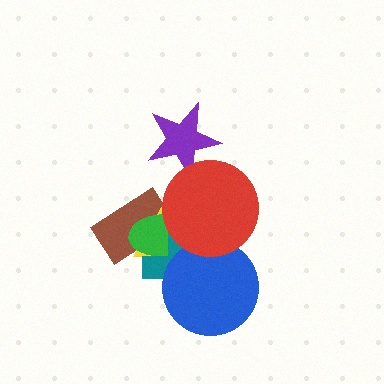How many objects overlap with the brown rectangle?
3 objects overlap with the brown rectangle.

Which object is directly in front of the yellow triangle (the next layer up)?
The green ellipse is directly in front of the yellow triangle.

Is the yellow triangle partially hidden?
Yes, it is partially covered by another shape.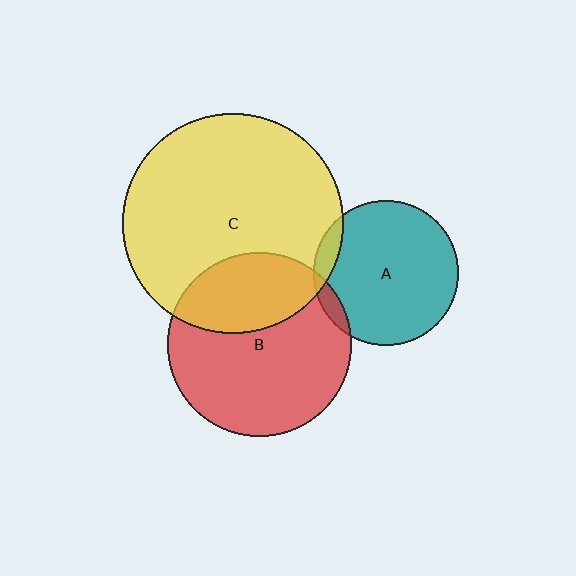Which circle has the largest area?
Circle C (yellow).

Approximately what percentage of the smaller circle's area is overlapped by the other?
Approximately 35%.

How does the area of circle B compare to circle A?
Approximately 1.6 times.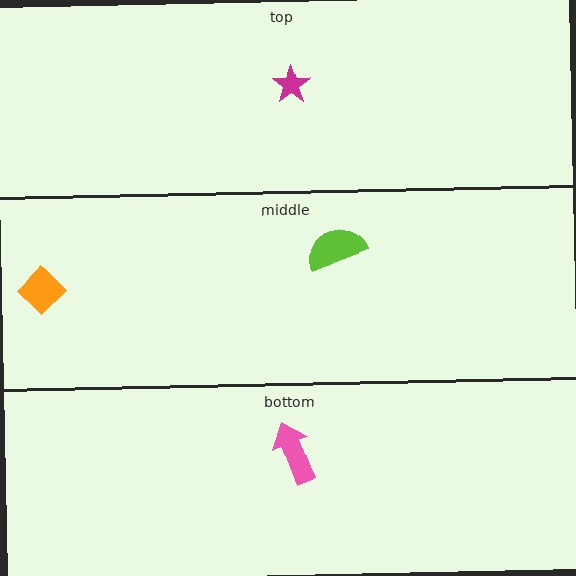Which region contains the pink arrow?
The bottom region.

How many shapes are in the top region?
1.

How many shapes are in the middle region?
2.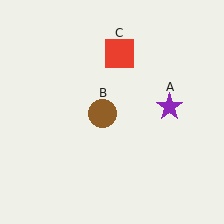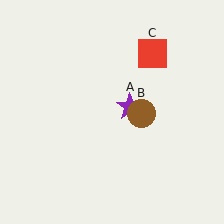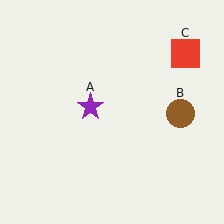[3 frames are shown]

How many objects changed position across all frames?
3 objects changed position: purple star (object A), brown circle (object B), red square (object C).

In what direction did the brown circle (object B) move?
The brown circle (object B) moved right.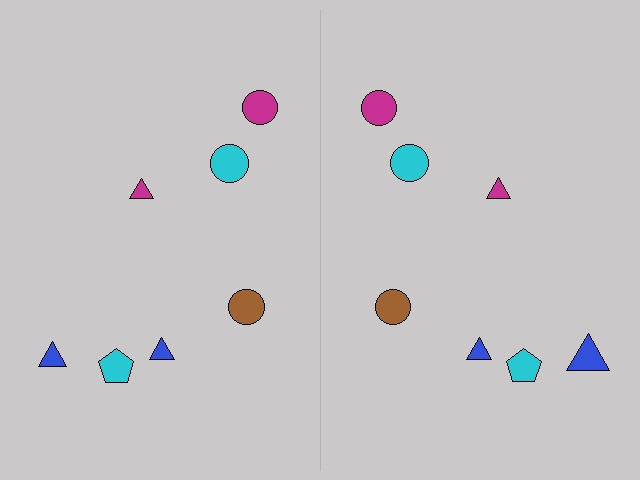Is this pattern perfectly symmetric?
No, the pattern is not perfectly symmetric. The blue triangle on the right side has a different size than its mirror counterpart.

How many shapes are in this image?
There are 14 shapes in this image.